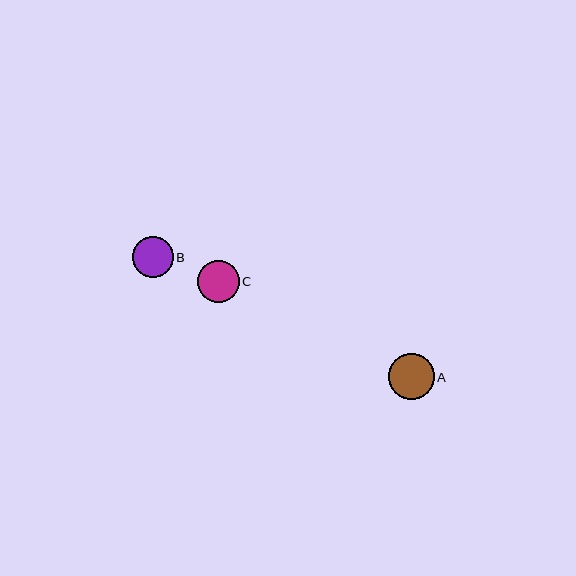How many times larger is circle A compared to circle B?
Circle A is approximately 1.1 times the size of circle B.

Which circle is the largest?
Circle A is the largest with a size of approximately 46 pixels.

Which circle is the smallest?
Circle B is the smallest with a size of approximately 41 pixels.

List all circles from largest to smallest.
From largest to smallest: A, C, B.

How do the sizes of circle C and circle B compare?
Circle C and circle B are approximately the same size.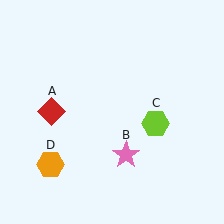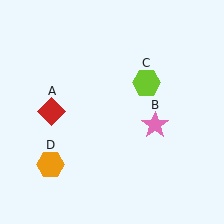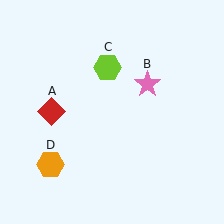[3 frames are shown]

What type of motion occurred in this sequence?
The pink star (object B), lime hexagon (object C) rotated counterclockwise around the center of the scene.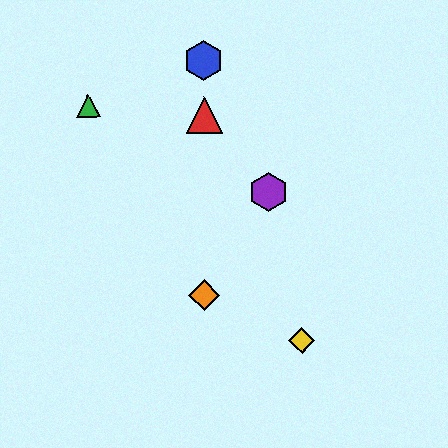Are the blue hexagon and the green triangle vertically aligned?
No, the blue hexagon is at x≈204 and the green triangle is at x≈88.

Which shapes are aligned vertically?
The red triangle, the blue hexagon, the orange diamond are aligned vertically.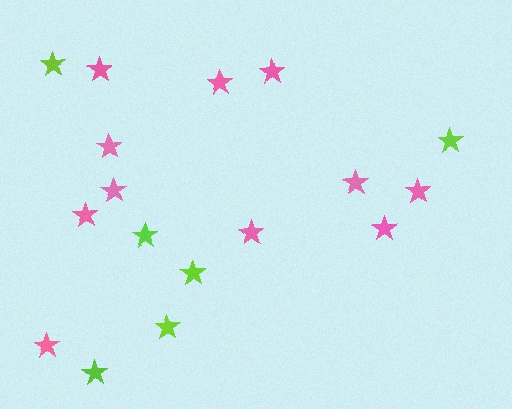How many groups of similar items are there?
There are 2 groups: one group of lime stars (6) and one group of pink stars (11).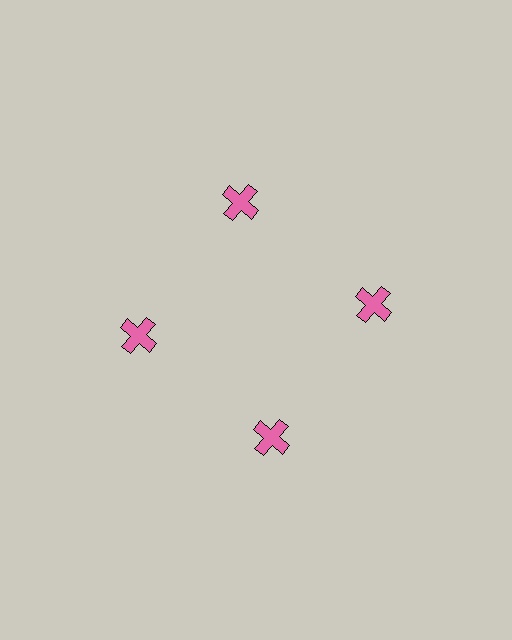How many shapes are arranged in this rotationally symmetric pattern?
There are 4 shapes, arranged in 4 groups of 1.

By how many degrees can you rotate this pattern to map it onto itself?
The pattern maps onto itself every 90 degrees of rotation.